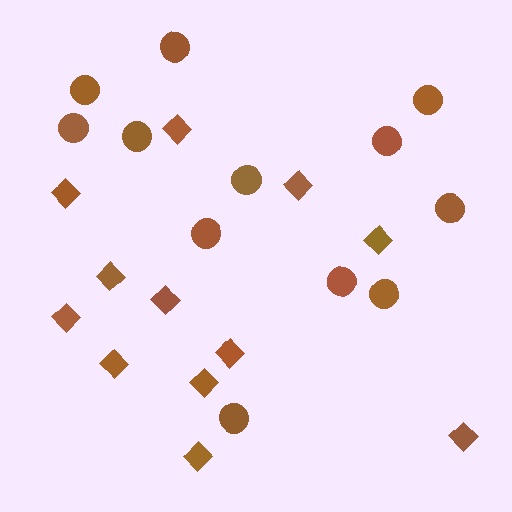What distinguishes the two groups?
There are 2 groups: one group of circles (12) and one group of diamonds (12).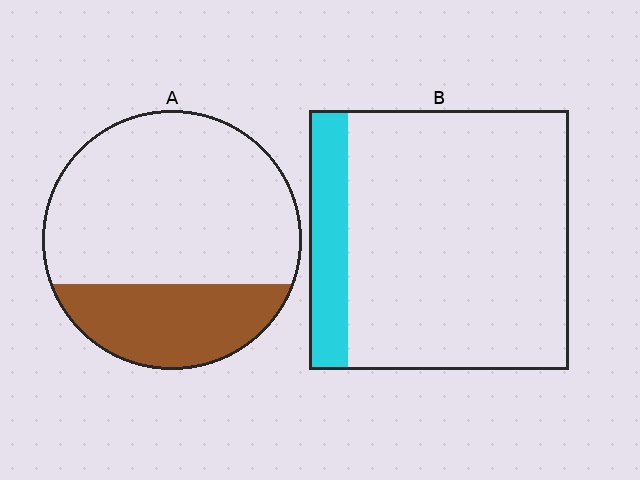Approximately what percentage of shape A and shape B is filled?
A is approximately 30% and B is approximately 15%.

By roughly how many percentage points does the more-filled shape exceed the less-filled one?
By roughly 15 percentage points (A over B).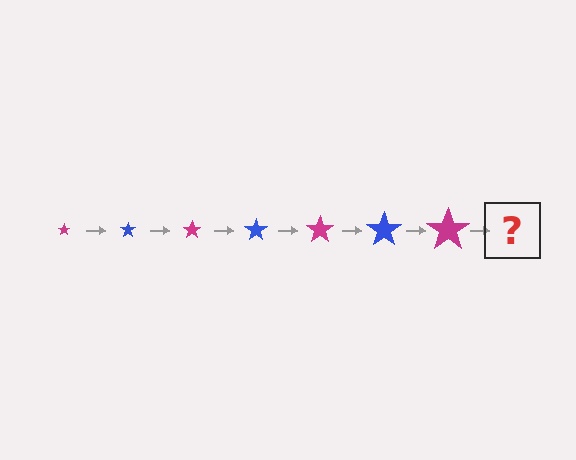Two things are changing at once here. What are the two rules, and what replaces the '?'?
The two rules are that the star grows larger each step and the color cycles through magenta and blue. The '?' should be a blue star, larger than the previous one.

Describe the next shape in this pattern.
It should be a blue star, larger than the previous one.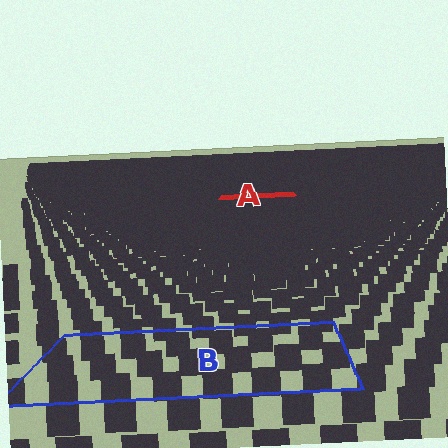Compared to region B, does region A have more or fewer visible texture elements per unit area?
Region A has more texture elements per unit area — they are packed more densely because it is farther away.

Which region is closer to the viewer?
Region B is closer. The texture elements there are larger and more spread out.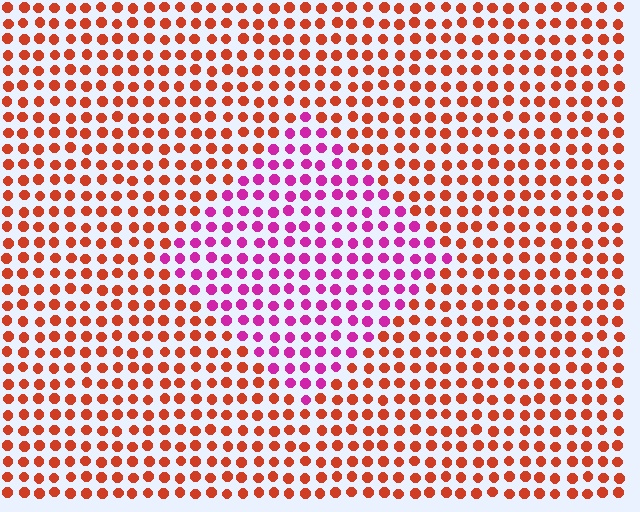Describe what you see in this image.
The image is filled with small red elements in a uniform arrangement. A diamond-shaped region is visible where the elements are tinted to a slightly different hue, forming a subtle color boundary.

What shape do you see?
I see a diamond.